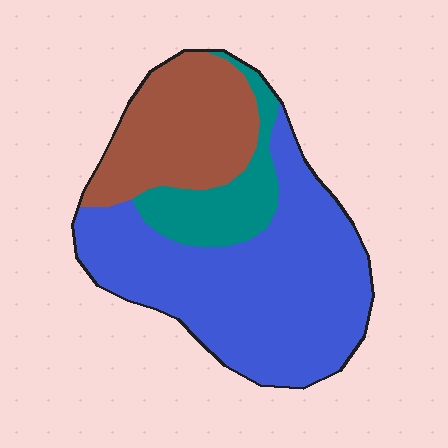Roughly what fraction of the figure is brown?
Brown covers 27% of the figure.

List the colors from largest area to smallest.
From largest to smallest: blue, brown, teal.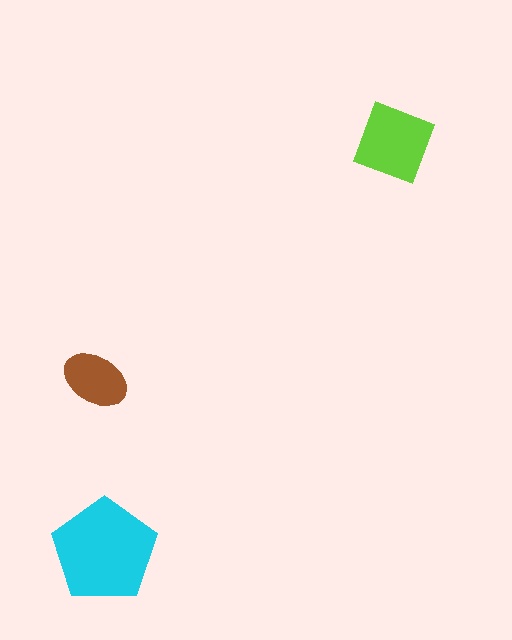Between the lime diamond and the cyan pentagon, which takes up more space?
The cyan pentagon.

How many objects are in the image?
There are 3 objects in the image.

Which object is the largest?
The cyan pentagon.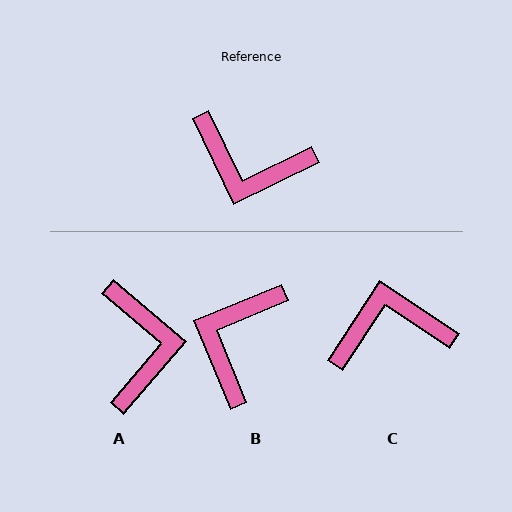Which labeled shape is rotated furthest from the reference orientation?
C, about 150 degrees away.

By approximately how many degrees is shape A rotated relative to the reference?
Approximately 113 degrees counter-clockwise.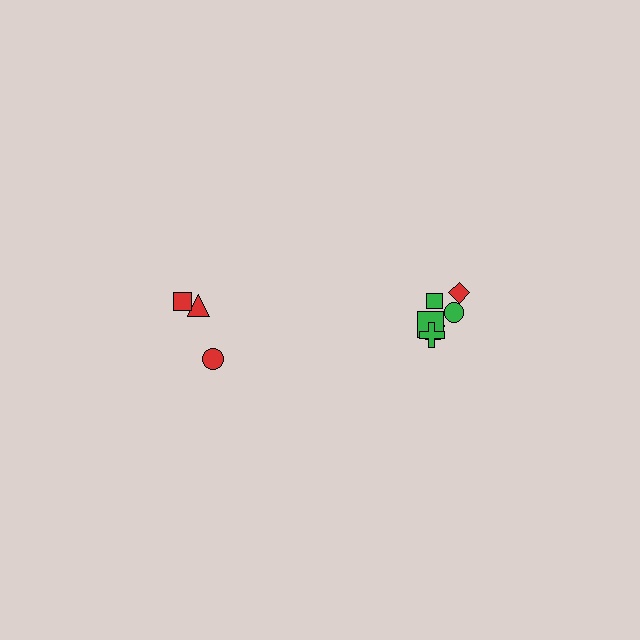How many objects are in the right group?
There are 6 objects.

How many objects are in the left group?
There are 3 objects.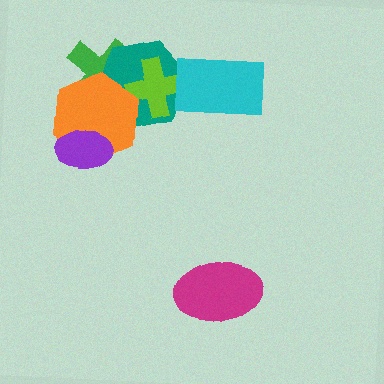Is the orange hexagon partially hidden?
Yes, it is partially covered by another shape.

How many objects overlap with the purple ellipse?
1 object overlaps with the purple ellipse.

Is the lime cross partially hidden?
Yes, it is partially covered by another shape.